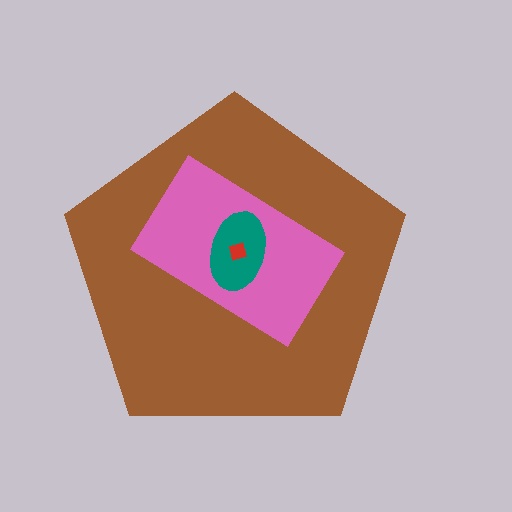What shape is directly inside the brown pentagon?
The pink rectangle.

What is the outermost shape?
The brown pentagon.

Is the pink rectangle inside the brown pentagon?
Yes.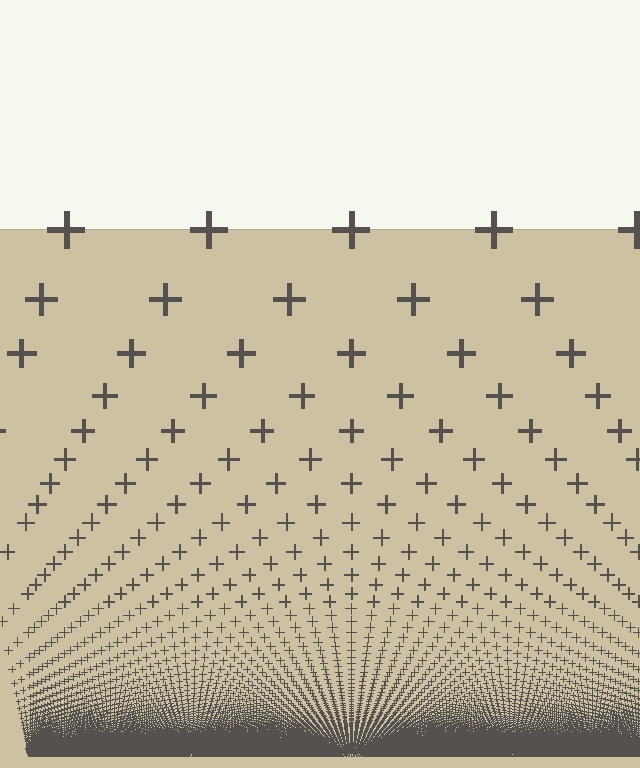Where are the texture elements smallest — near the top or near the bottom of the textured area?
Near the bottom.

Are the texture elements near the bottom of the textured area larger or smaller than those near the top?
Smaller. The gradient is inverted — elements near the bottom are smaller and denser.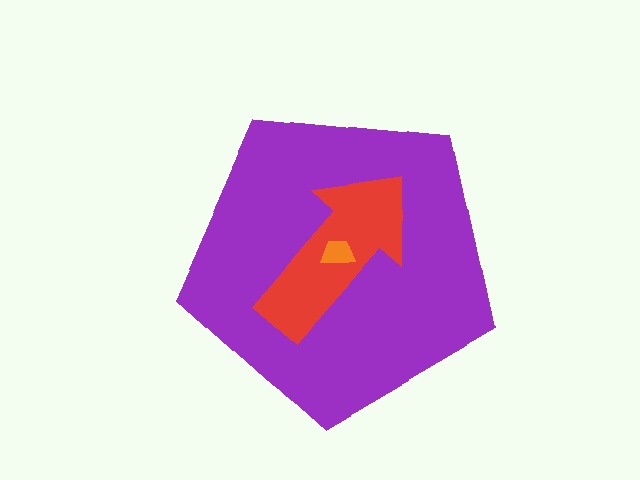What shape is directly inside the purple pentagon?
The red arrow.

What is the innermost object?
The orange trapezoid.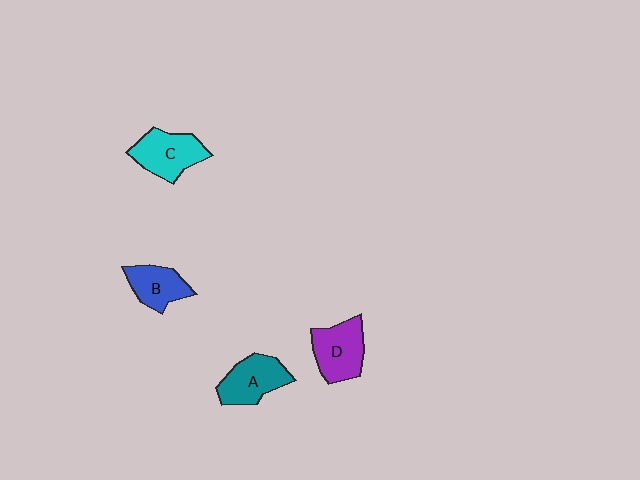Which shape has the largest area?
Shape C (cyan).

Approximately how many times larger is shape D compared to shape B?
Approximately 1.3 times.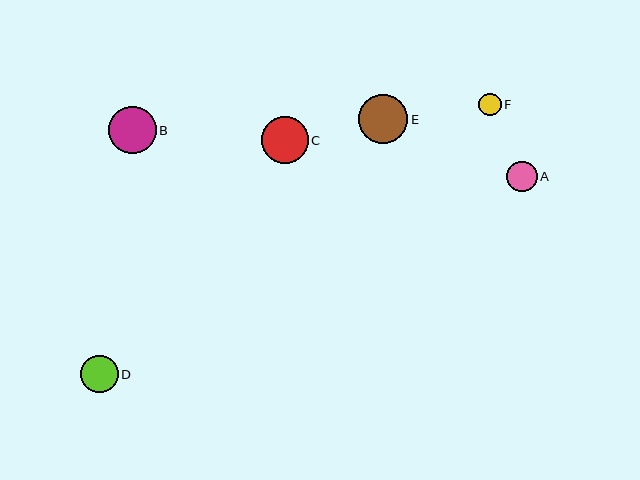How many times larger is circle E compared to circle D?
Circle E is approximately 1.3 times the size of circle D.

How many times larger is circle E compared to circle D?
Circle E is approximately 1.3 times the size of circle D.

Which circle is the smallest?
Circle F is the smallest with a size of approximately 23 pixels.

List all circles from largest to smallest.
From largest to smallest: E, B, C, D, A, F.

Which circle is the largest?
Circle E is the largest with a size of approximately 50 pixels.